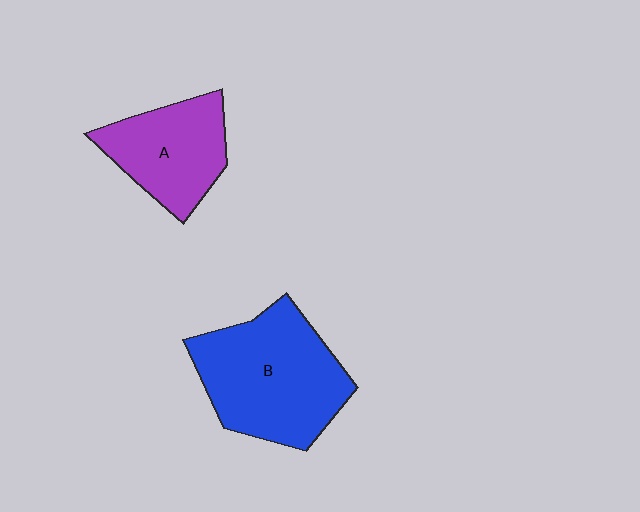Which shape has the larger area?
Shape B (blue).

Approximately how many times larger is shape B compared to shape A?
Approximately 1.5 times.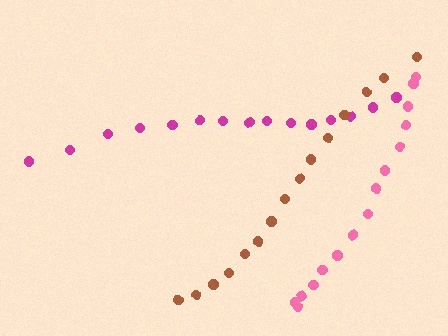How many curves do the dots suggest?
There are 3 distinct paths.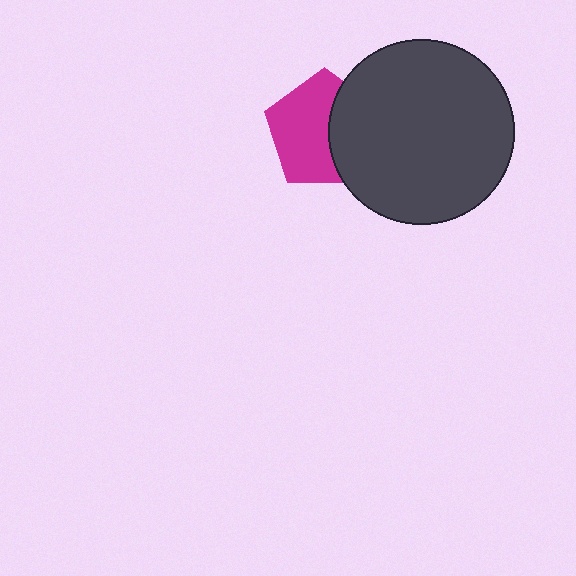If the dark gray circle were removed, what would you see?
You would see the complete magenta pentagon.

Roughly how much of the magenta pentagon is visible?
About half of it is visible (roughly 60%).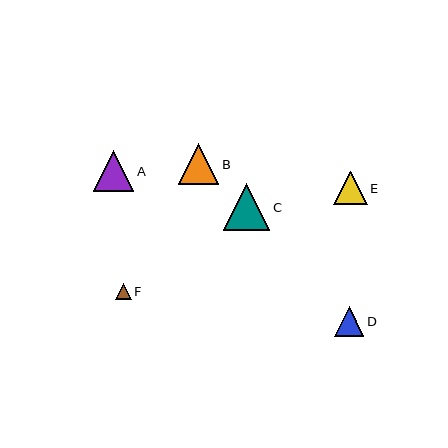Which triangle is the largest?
Triangle C is the largest with a size of approximately 47 pixels.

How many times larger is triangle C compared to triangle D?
Triangle C is approximately 1.6 times the size of triangle D.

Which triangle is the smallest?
Triangle F is the smallest with a size of approximately 16 pixels.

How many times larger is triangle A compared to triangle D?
Triangle A is approximately 1.4 times the size of triangle D.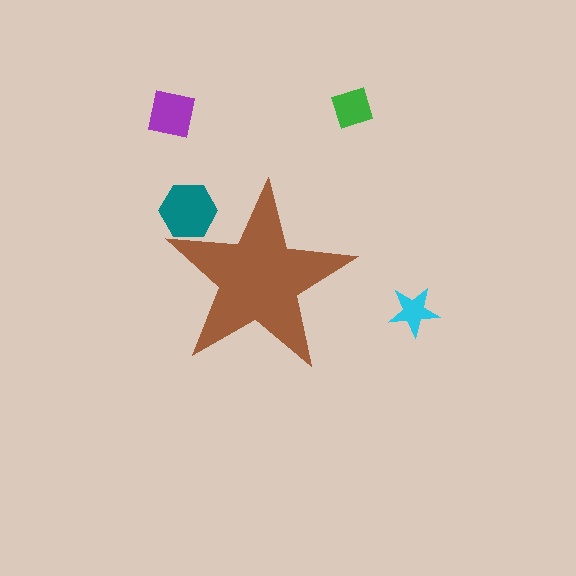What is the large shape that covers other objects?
A brown star.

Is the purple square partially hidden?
No, the purple square is fully visible.